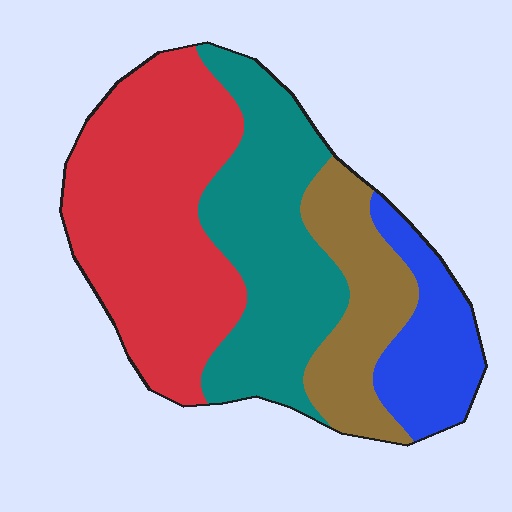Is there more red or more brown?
Red.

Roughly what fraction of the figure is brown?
Brown covers 17% of the figure.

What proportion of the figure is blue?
Blue covers around 15% of the figure.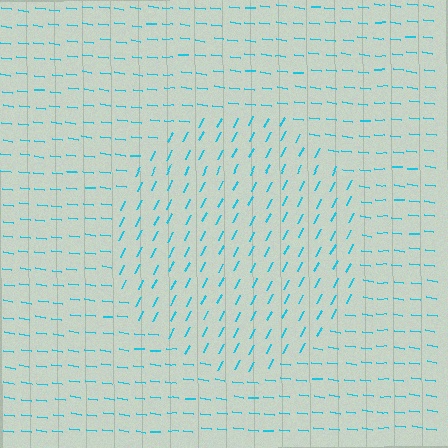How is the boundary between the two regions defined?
The boundary is defined purely by a change in line orientation (approximately 69 degrees difference). All lines are the same color and thickness.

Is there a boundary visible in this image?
Yes, there is a texture boundary formed by a change in line orientation.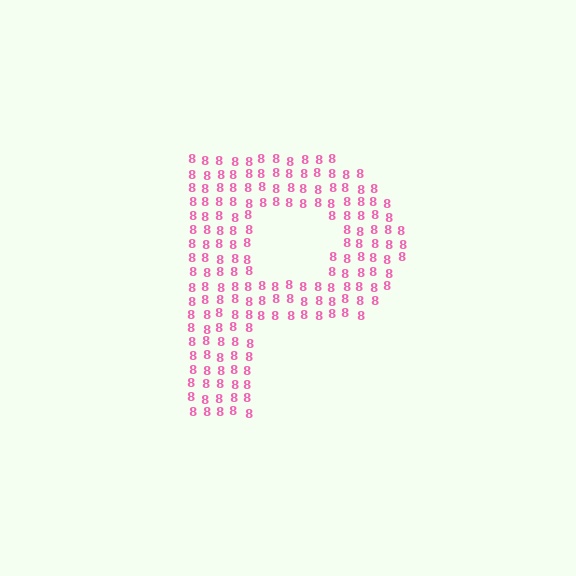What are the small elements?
The small elements are digit 8's.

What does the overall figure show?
The overall figure shows the letter P.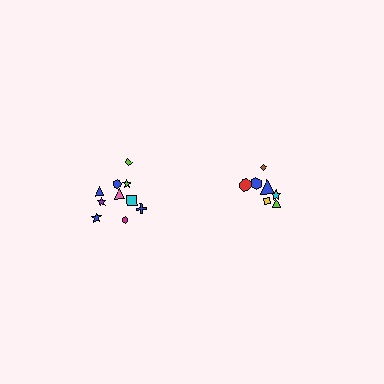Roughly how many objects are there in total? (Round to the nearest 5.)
Roughly 15 objects in total.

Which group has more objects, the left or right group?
The left group.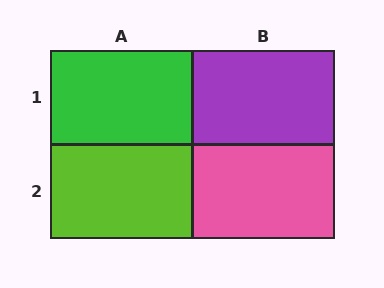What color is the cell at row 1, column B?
Purple.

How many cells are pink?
1 cell is pink.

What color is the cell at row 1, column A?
Green.